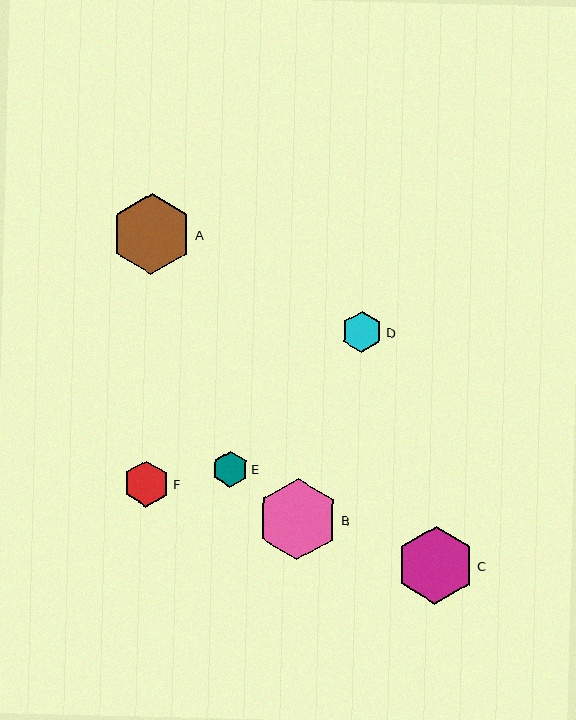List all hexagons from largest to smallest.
From largest to smallest: B, A, C, F, D, E.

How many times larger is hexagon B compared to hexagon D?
Hexagon B is approximately 2.0 times the size of hexagon D.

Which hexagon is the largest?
Hexagon B is the largest with a size of approximately 82 pixels.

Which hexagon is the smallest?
Hexagon E is the smallest with a size of approximately 36 pixels.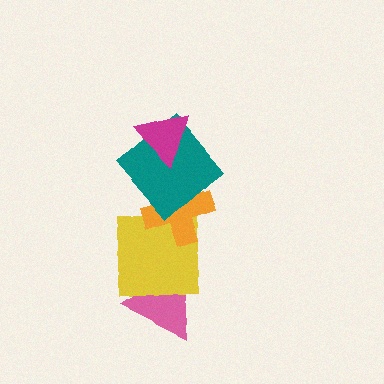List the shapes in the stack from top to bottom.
From top to bottom: the magenta triangle, the teal diamond, the orange cross, the yellow square, the pink triangle.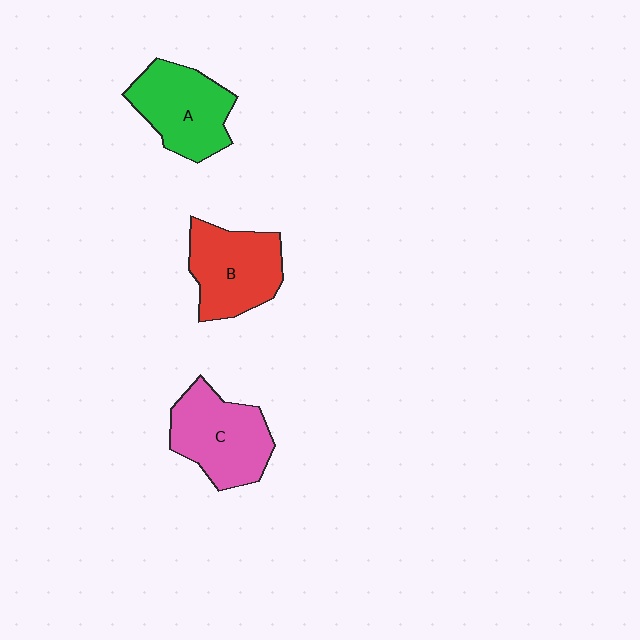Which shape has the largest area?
Shape C (pink).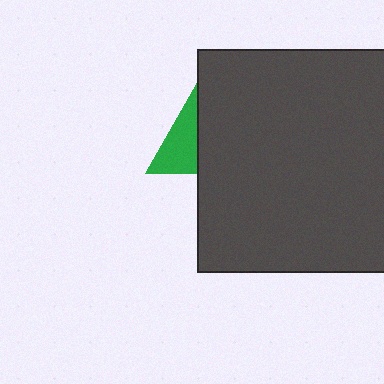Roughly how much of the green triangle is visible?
A small part of it is visible (roughly 33%).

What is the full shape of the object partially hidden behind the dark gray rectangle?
The partially hidden object is a green triangle.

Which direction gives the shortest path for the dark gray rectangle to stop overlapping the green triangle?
Moving right gives the shortest separation.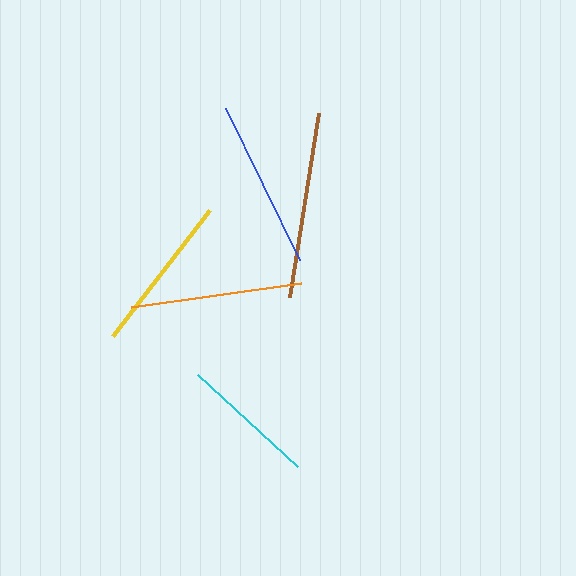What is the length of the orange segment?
The orange segment is approximately 172 pixels long.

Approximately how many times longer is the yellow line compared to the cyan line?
The yellow line is approximately 1.2 times the length of the cyan line.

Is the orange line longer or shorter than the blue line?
The orange line is longer than the blue line.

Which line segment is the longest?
The brown line is the longest at approximately 186 pixels.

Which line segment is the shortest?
The cyan line is the shortest at approximately 136 pixels.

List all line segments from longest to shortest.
From longest to shortest: brown, orange, blue, yellow, cyan.